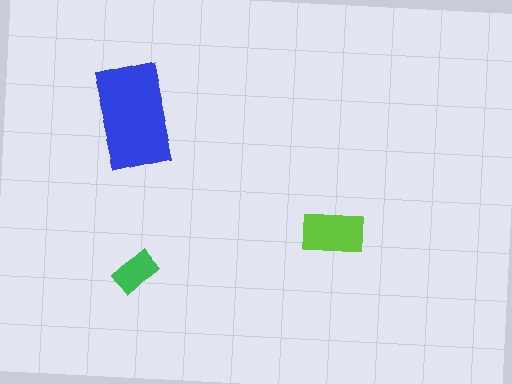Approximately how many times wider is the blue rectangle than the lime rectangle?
About 1.5 times wider.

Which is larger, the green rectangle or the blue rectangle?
The blue one.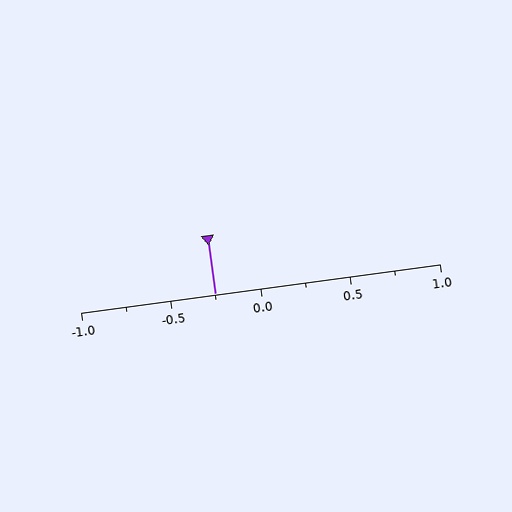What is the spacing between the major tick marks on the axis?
The major ticks are spaced 0.5 apart.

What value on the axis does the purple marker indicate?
The marker indicates approximately -0.25.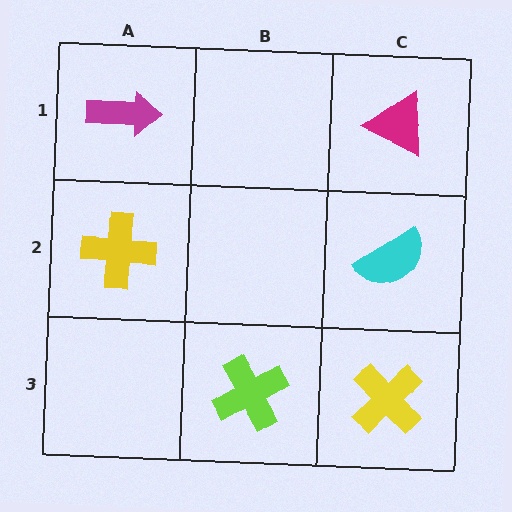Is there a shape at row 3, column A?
No, that cell is empty.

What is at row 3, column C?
A yellow cross.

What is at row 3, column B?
A lime cross.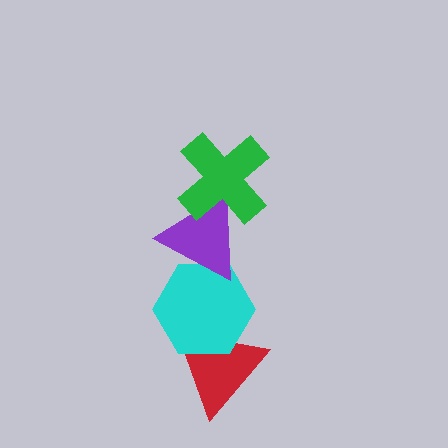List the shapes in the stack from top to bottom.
From top to bottom: the green cross, the purple triangle, the cyan hexagon, the red triangle.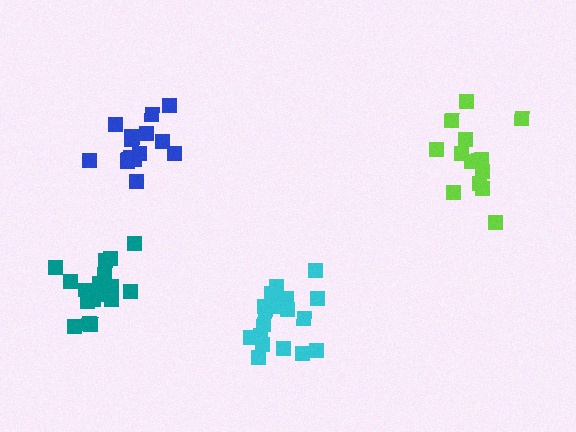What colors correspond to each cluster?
The clusters are colored: cyan, lime, blue, teal.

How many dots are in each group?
Group 1: 18 dots, Group 2: 14 dots, Group 3: 17 dots, Group 4: 19 dots (68 total).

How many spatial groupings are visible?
There are 4 spatial groupings.